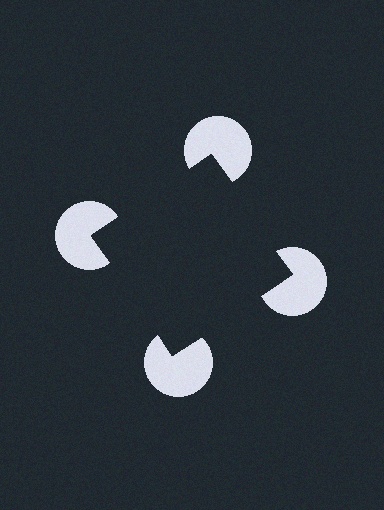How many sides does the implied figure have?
4 sides.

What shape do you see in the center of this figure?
An illusory square — its edges are inferred from the aligned wedge cuts in the pac-man discs, not physically drawn.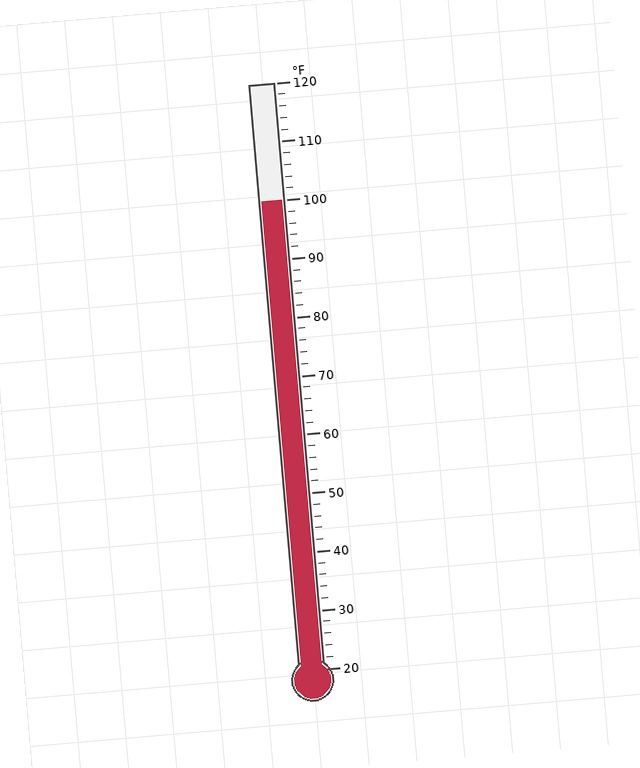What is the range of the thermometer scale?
The thermometer scale ranges from 20°F to 120°F.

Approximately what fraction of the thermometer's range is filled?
The thermometer is filled to approximately 80% of its range.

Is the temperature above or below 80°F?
The temperature is above 80°F.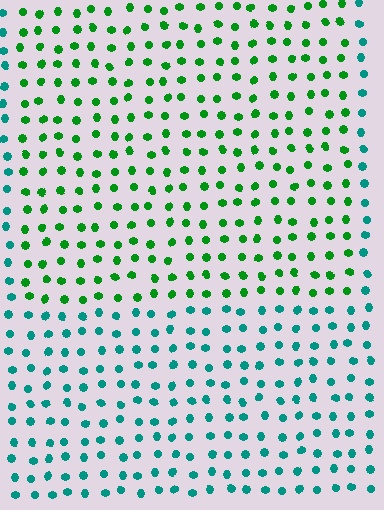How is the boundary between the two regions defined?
The boundary is defined purely by a slight shift in hue (about 46 degrees). Spacing, size, and orientation are identical on both sides.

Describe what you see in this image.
The image is filled with small teal elements in a uniform arrangement. A rectangle-shaped region is visible where the elements are tinted to a slightly different hue, forming a subtle color boundary.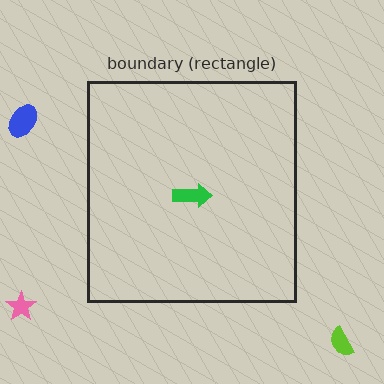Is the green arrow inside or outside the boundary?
Inside.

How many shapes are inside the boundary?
1 inside, 3 outside.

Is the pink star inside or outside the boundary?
Outside.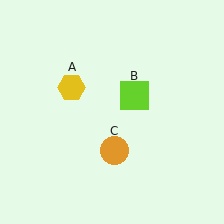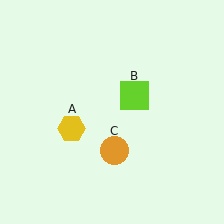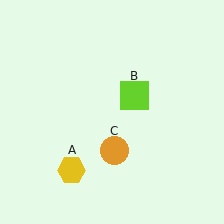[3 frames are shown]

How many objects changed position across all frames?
1 object changed position: yellow hexagon (object A).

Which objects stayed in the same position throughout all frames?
Lime square (object B) and orange circle (object C) remained stationary.